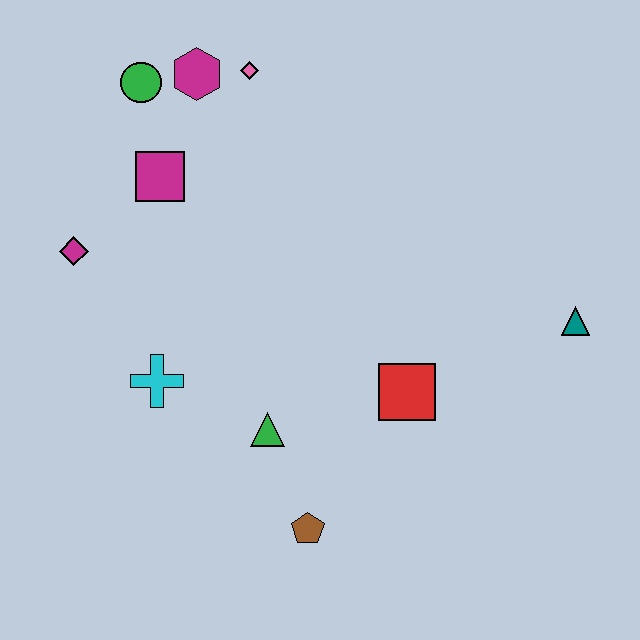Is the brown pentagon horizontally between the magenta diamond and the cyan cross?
No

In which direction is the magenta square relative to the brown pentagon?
The magenta square is above the brown pentagon.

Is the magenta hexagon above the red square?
Yes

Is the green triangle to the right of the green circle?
Yes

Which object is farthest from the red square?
The green circle is farthest from the red square.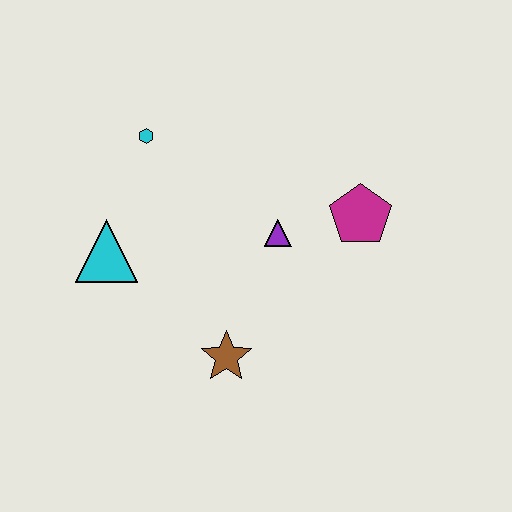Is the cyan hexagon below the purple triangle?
No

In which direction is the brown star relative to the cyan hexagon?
The brown star is below the cyan hexagon.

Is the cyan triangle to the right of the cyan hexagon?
No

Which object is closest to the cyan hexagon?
The cyan triangle is closest to the cyan hexagon.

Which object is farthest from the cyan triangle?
The magenta pentagon is farthest from the cyan triangle.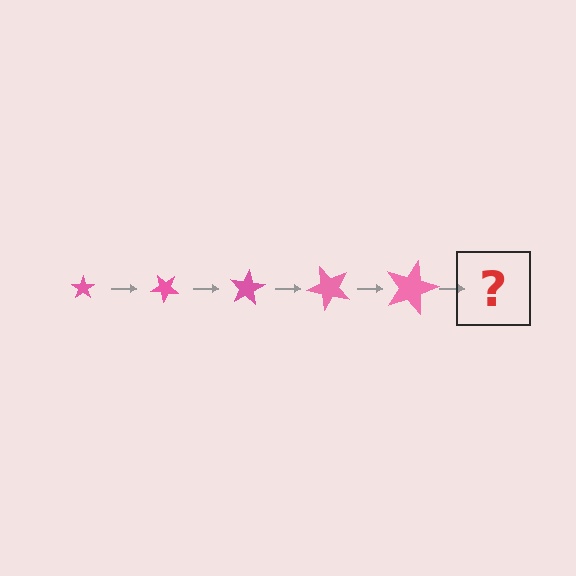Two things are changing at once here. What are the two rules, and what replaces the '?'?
The two rules are that the star grows larger each step and it rotates 40 degrees each step. The '?' should be a star, larger than the previous one and rotated 200 degrees from the start.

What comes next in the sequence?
The next element should be a star, larger than the previous one and rotated 200 degrees from the start.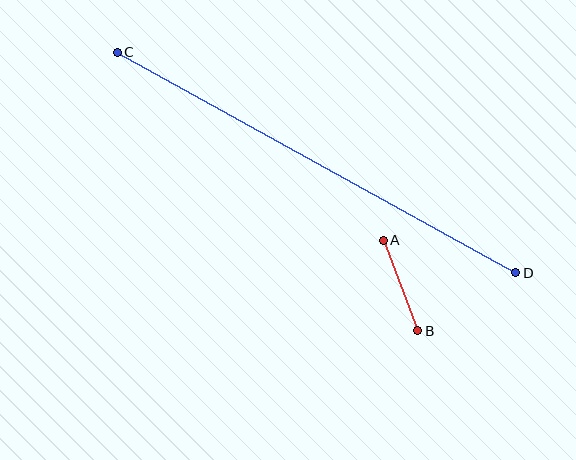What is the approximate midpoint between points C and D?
The midpoint is at approximately (316, 163) pixels.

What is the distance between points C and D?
The distance is approximately 456 pixels.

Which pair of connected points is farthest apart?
Points C and D are farthest apart.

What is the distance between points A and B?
The distance is approximately 97 pixels.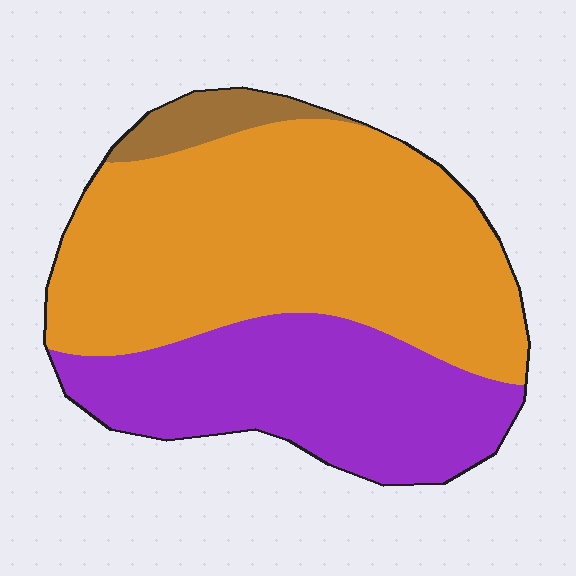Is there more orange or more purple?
Orange.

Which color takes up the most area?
Orange, at roughly 60%.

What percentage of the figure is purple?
Purple covers roughly 35% of the figure.